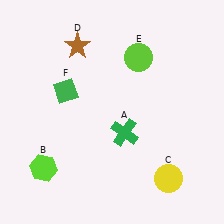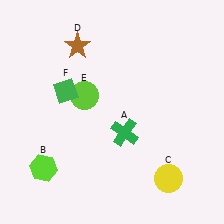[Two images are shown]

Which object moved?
The lime circle (E) moved left.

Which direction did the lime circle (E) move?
The lime circle (E) moved left.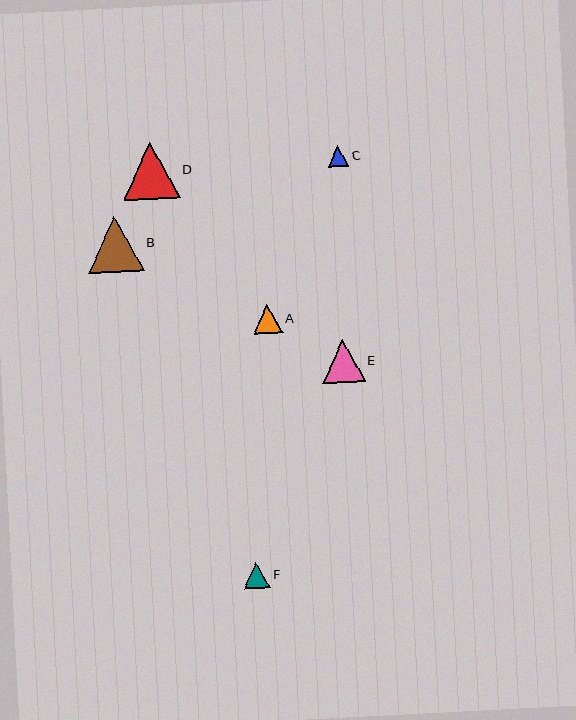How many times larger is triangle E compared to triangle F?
Triangle E is approximately 1.6 times the size of triangle F.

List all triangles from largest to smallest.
From largest to smallest: D, B, E, A, F, C.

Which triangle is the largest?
Triangle D is the largest with a size of approximately 57 pixels.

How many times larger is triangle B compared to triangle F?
Triangle B is approximately 2.1 times the size of triangle F.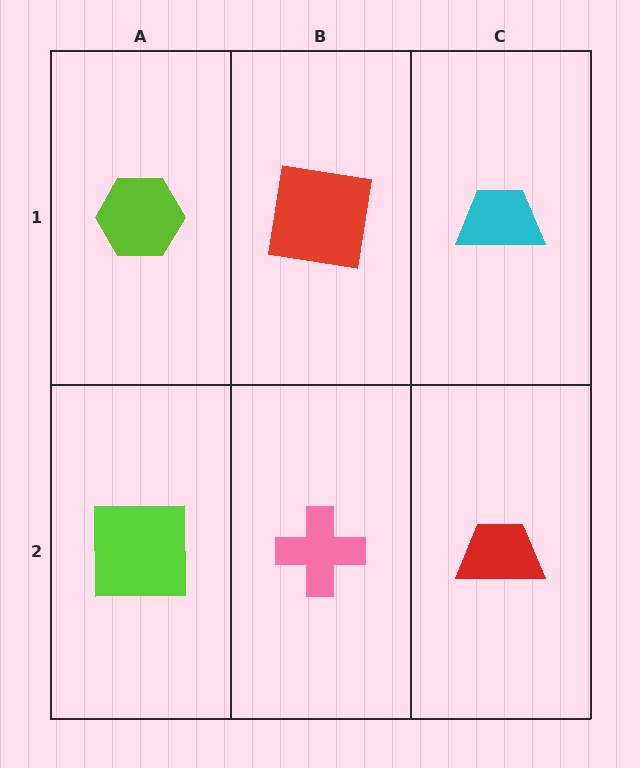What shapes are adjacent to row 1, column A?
A lime square (row 2, column A), a red square (row 1, column B).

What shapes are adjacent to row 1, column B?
A pink cross (row 2, column B), a lime hexagon (row 1, column A), a cyan trapezoid (row 1, column C).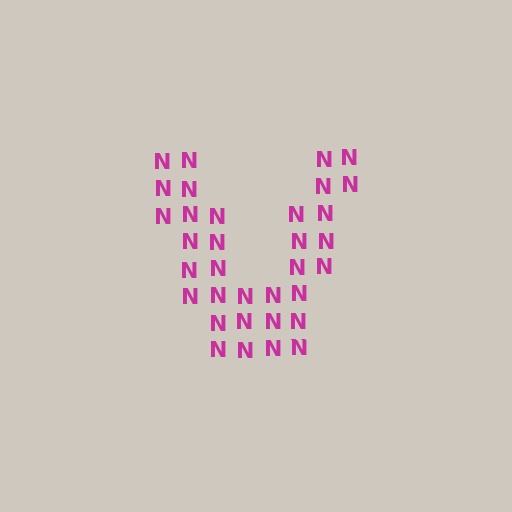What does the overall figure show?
The overall figure shows the letter V.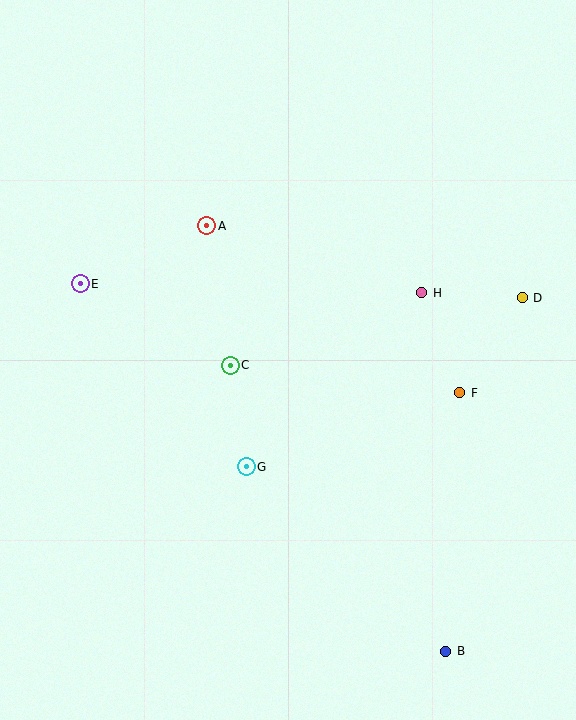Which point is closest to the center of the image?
Point C at (230, 365) is closest to the center.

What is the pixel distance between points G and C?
The distance between G and C is 103 pixels.